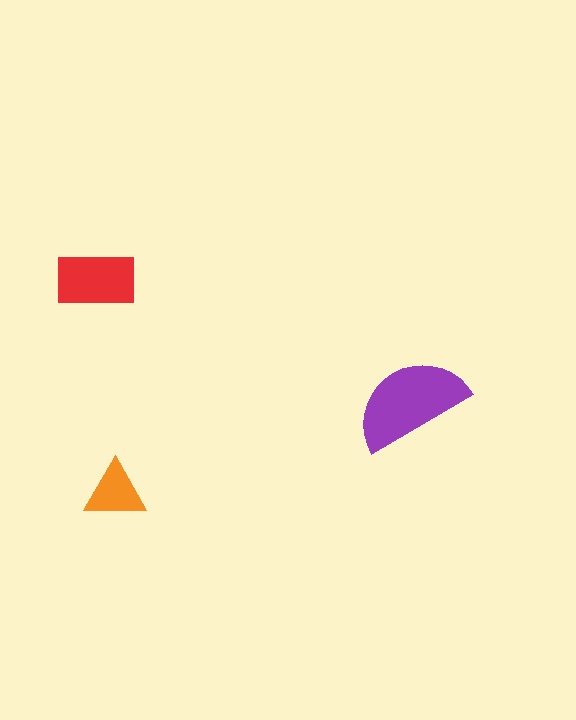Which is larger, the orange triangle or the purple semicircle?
The purple semicircle.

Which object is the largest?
The purple semicircle.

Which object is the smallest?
The orange triangle.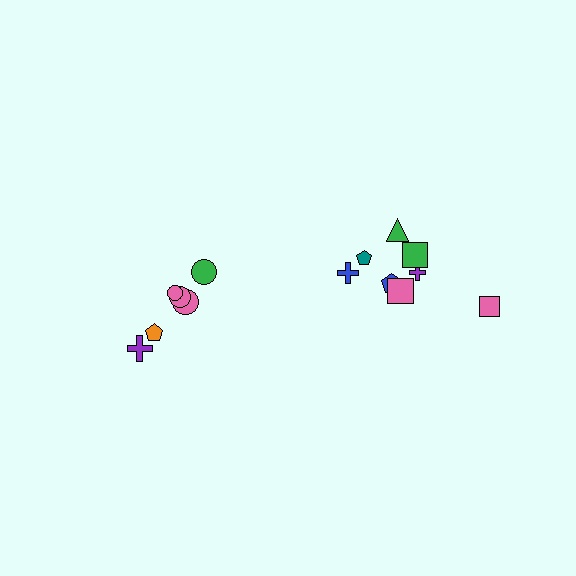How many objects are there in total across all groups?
There are 14 objects.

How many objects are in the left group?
There are 6 objects.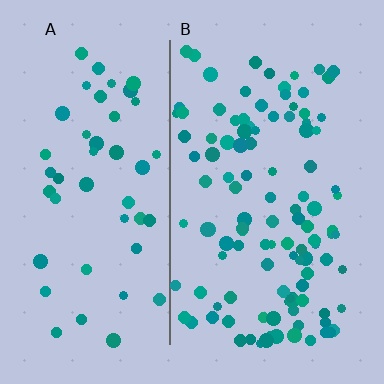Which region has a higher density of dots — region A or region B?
B (the right).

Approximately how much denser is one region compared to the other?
Approximately 2.4× — region B over region A.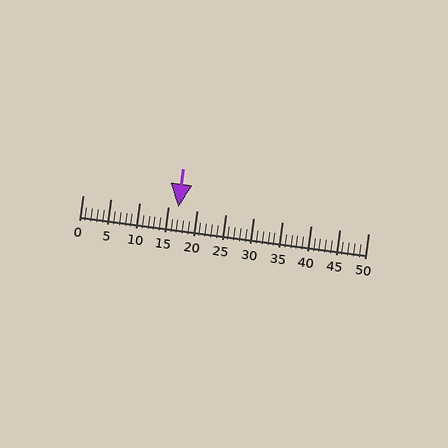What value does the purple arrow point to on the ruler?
The purple arrow points to approximately 17.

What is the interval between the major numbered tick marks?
The major tick marks are spaced 5 units apart.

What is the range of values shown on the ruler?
The ruler shows values from 0 to 50.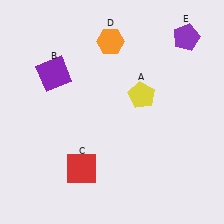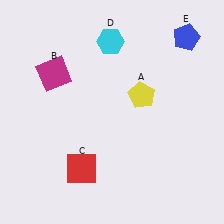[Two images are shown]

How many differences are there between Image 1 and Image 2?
There are 3 differences between the two images.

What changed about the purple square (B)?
In Image 1, B is purple. In Image 2, it changed to magenta.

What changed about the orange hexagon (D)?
In Image 1, D is orange. In Image 2, it changed to cyan.